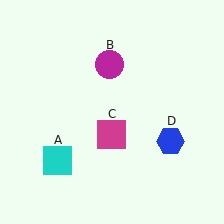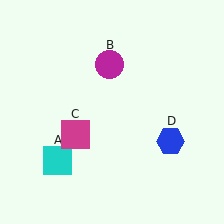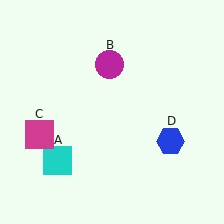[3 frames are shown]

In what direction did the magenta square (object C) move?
The magenta square (object C) moved left.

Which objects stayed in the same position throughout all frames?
Cyan square (object A) and magenta circle (object B) and blue hexagon (object D) remained stationary.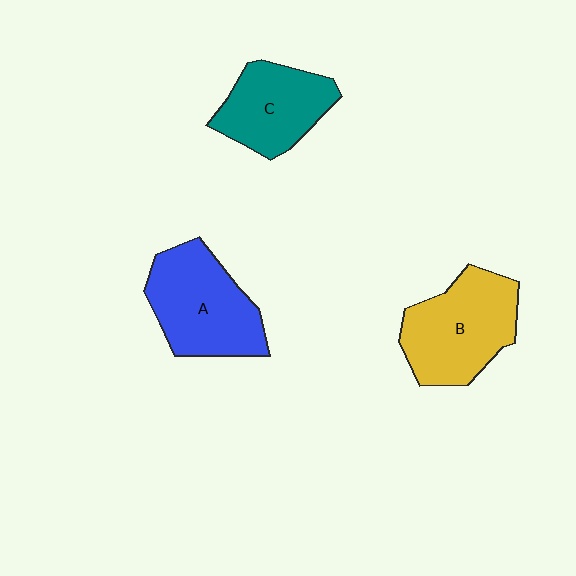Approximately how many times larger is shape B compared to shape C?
Approximately 1.3 times.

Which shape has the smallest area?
Shape C (teal).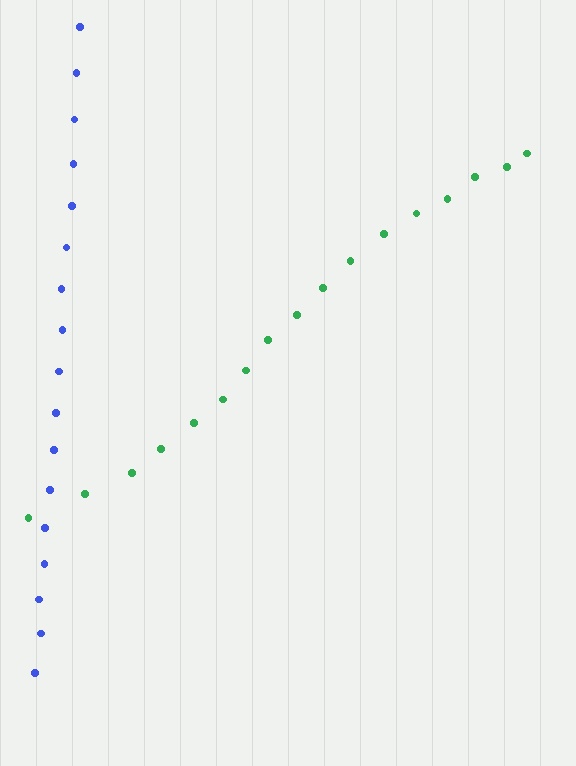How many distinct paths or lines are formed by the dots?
There are 2 distinct paths.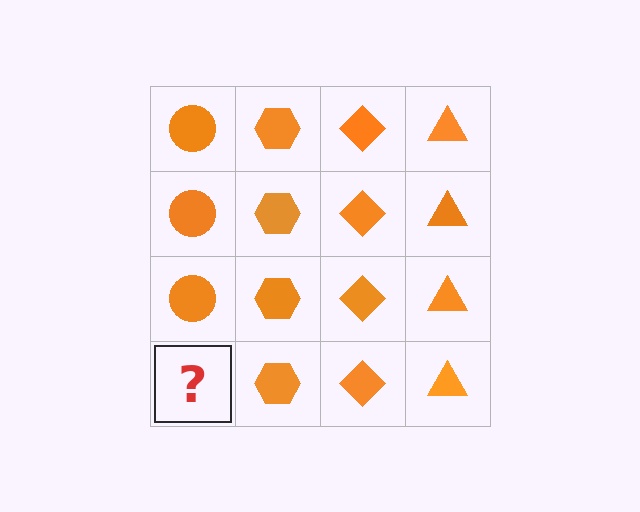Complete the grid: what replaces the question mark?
The question mark should be replaced with an orange circle.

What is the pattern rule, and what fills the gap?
The rule is that each column has a consistent shape. The gap should be filled with an orange circle.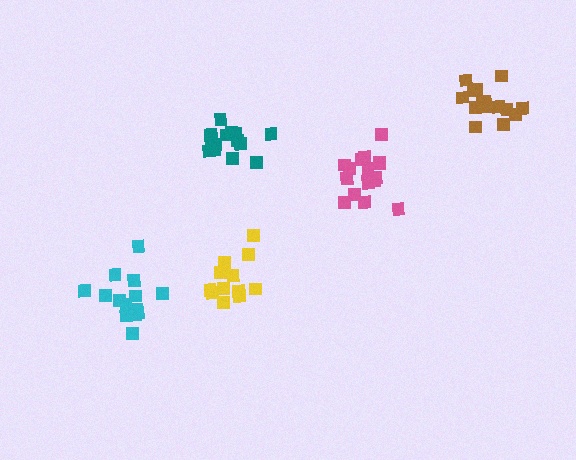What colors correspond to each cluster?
The clusters are colored: brown, pink, cyan, yellow, teal.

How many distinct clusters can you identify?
There are 5 distinct clusters.